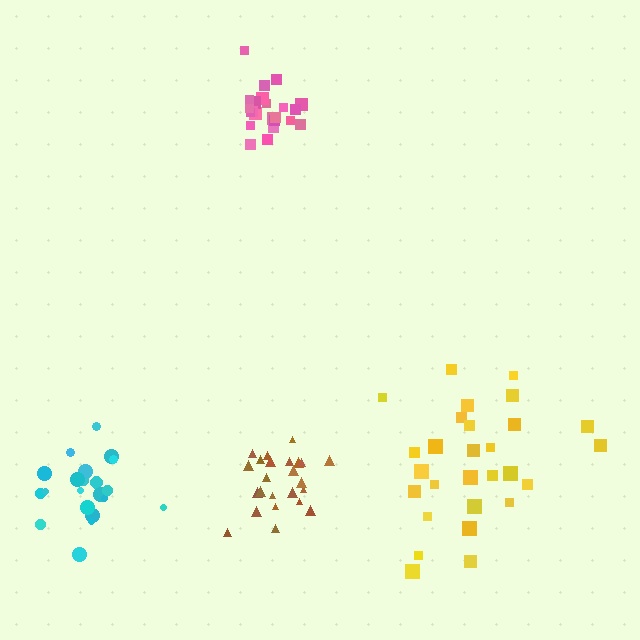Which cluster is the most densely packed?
Pink.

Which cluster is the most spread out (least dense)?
Yellow.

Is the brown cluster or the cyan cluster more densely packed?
Brown.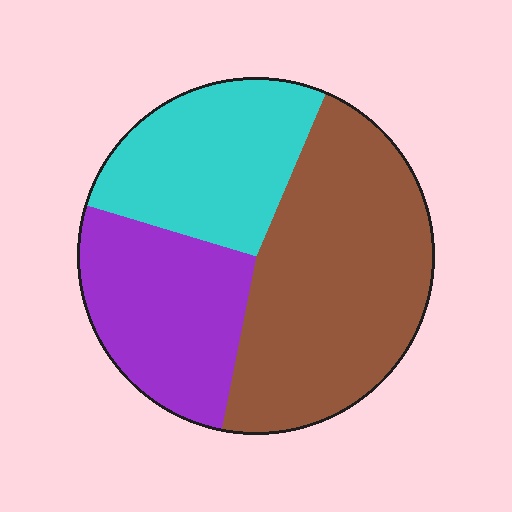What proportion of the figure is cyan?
Cyan covers 27% of the figure.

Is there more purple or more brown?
Brown.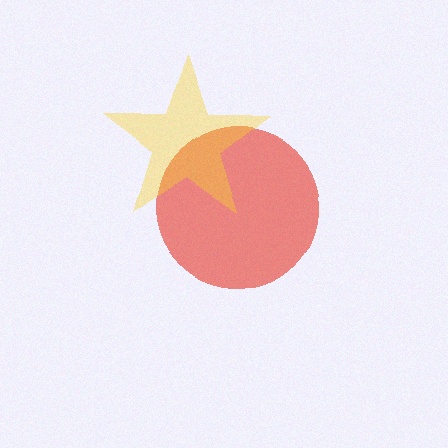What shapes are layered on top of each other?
The layered shapes are: a red circle, a yellow star.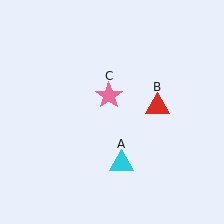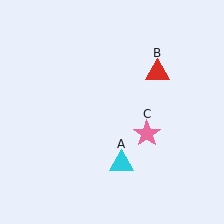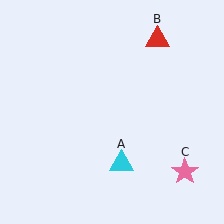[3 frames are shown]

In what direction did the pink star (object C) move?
The pink star (object C) moved down and to the right.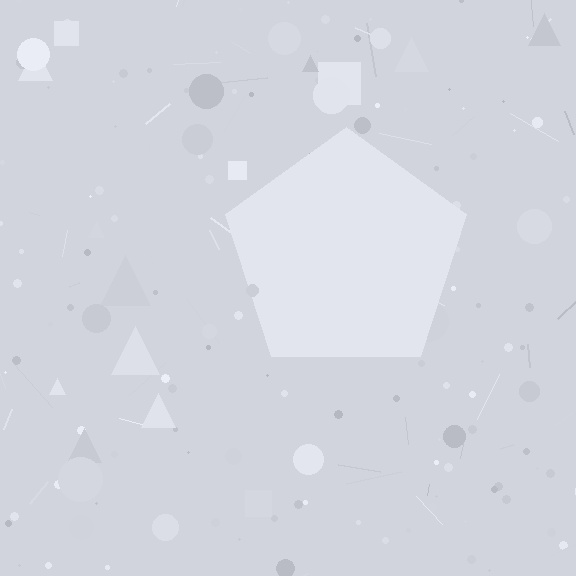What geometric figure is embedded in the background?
A pentagon is embedded in the background.